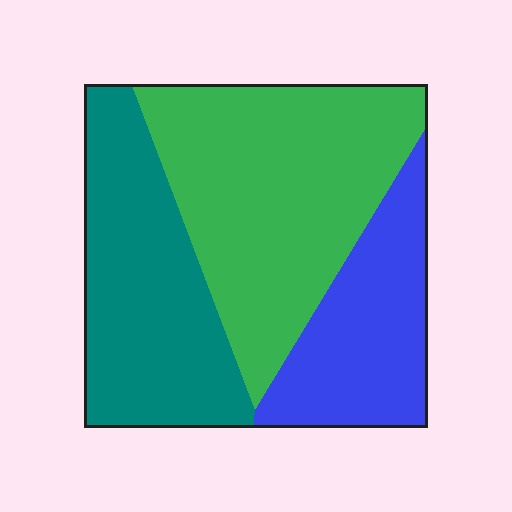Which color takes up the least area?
Blue, at roughly 25%.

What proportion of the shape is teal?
Teal covers 33% of the shape.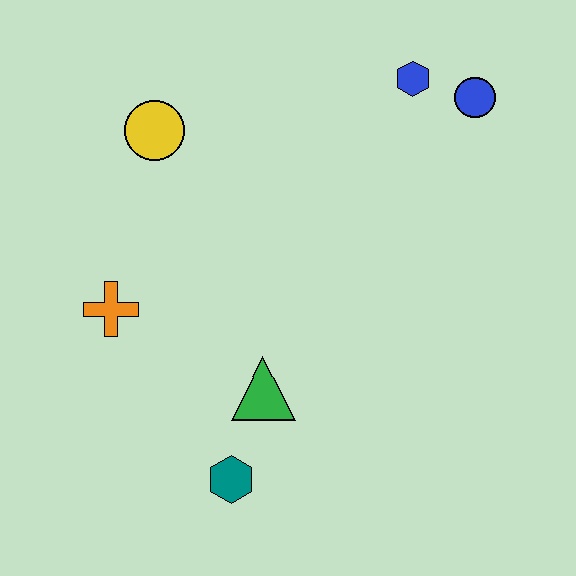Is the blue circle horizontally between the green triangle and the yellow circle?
No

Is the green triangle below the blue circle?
Yes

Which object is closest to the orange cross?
The green triangle is closest to the orange cross.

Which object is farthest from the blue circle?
The teal hexagon is farthest from the blue circle.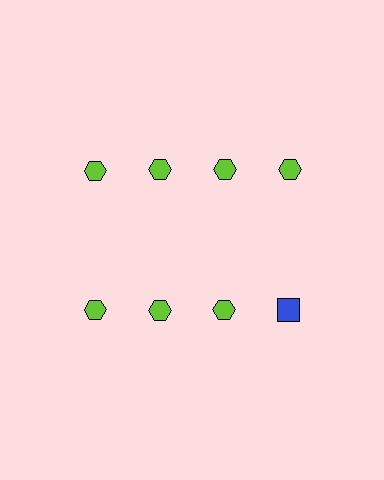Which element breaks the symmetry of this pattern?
The blue square in the second row, second from right column breaks the symmetry. All other shapes are lime hexagons.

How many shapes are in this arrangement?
There are 8 shapes arranged in a grid pattern.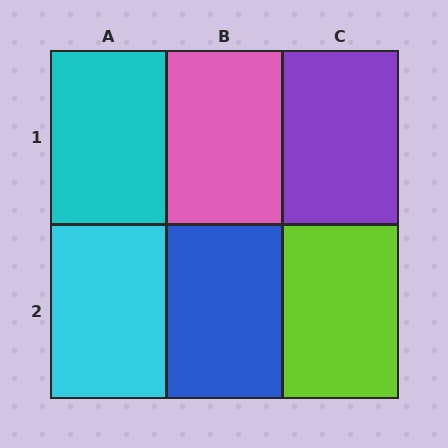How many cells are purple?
1 cell is purple.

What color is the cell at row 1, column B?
Pink.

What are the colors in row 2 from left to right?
Cyan, blue, lime.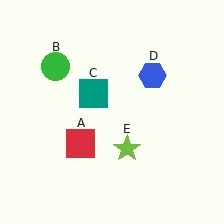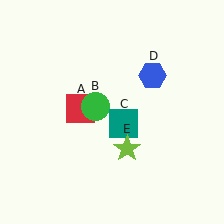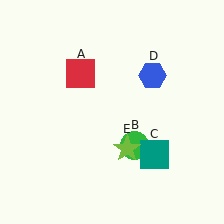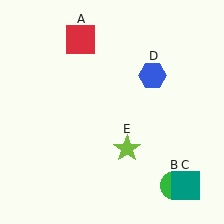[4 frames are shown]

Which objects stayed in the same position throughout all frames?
Blue hexagon (object D) and lime star (object E) remained stationary.